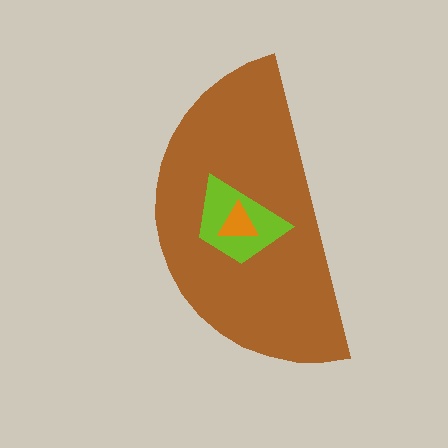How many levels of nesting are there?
3.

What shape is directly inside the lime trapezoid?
The orange triangle.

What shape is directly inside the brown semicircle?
The lime trapezoid.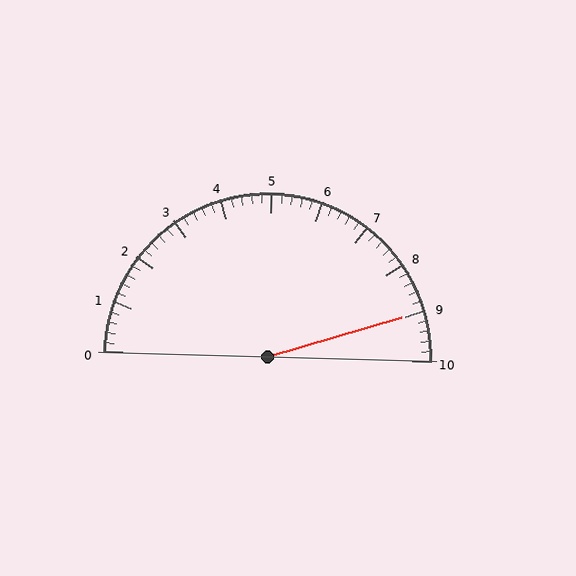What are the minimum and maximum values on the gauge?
The gauge ranges from 0 to 10.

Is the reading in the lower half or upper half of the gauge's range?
The reading is in the upper half of the range (0 to 10).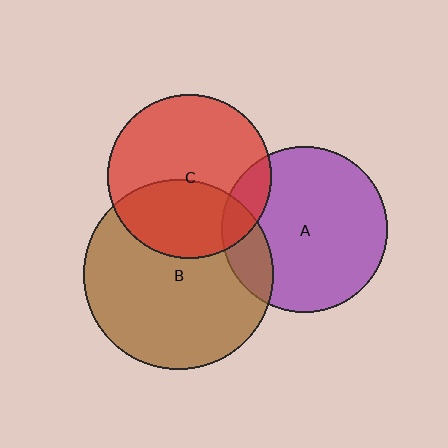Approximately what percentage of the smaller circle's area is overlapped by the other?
Approximately 40%.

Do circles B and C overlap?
Yes.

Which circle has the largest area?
Circle B (brown).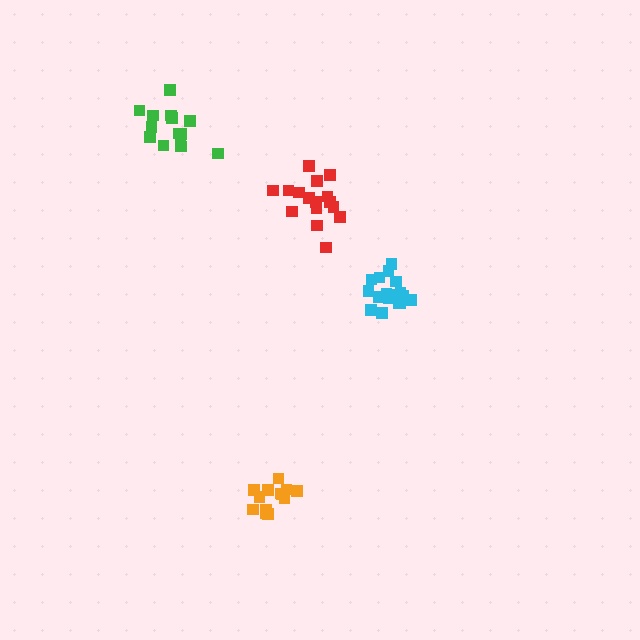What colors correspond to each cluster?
The clusters are colored: red, green, orange, cyan.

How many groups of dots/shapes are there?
There are 4 groups.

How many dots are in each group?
Group 1: 16 dots, Group 2: 14 dots, Group 3: 13 dots, Group 4: 17 dots (60 total).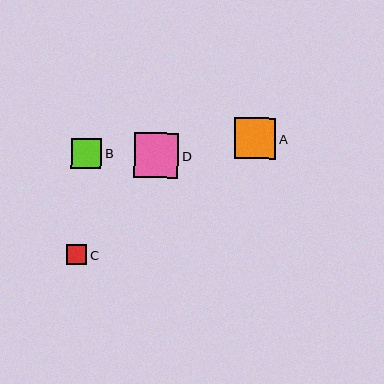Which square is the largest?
Square D is the largest with a size of approximately 44 pixels.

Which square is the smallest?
Square C is the smallest with a size of approximately 20 pixels.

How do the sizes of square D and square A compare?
Square D and square A are approximately the same size.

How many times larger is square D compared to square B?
Square D is approximately 1.4 times the size of square B.